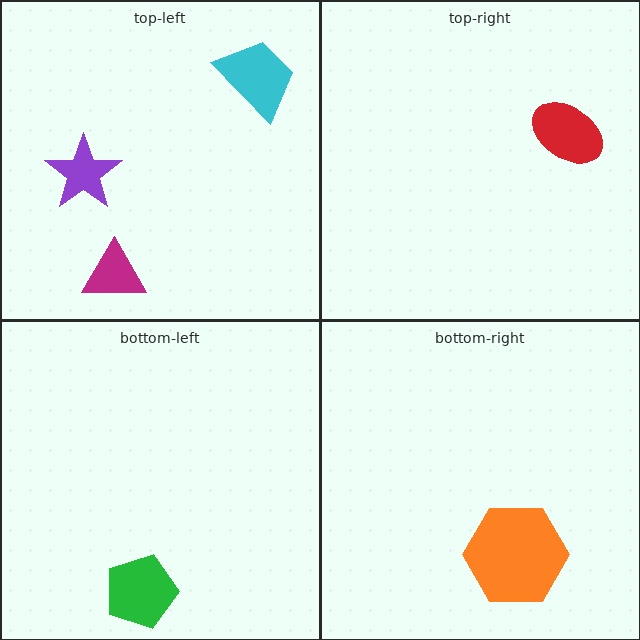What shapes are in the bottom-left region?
The green pentagon.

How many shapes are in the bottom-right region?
1.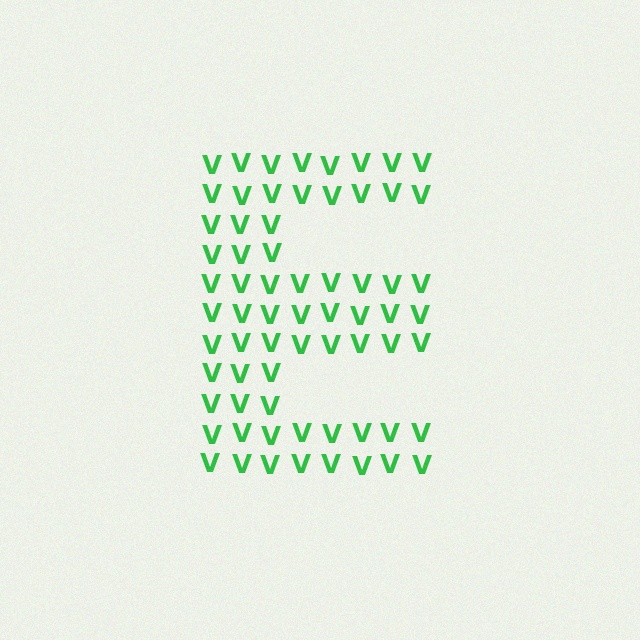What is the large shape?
The large shape is the letter E.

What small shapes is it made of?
It is made of small letter V's.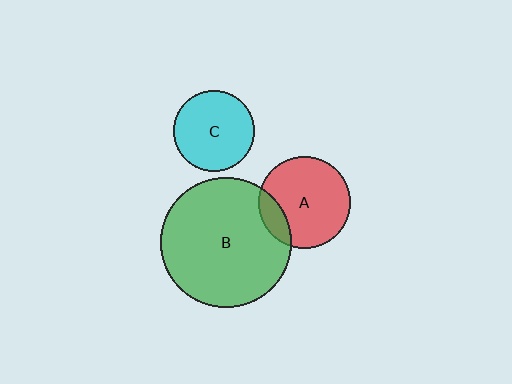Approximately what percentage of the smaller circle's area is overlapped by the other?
Approximately 15%.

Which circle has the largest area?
Circle B (green).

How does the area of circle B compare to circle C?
Approximately 2.6 times.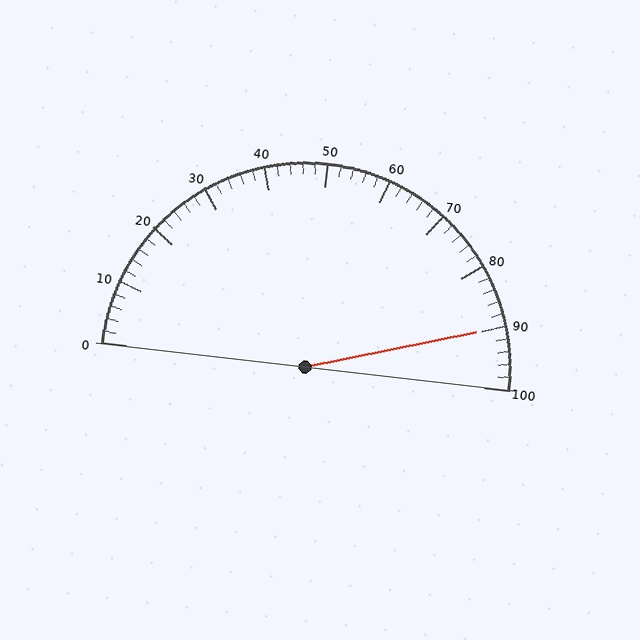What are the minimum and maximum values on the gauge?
The gauge ranges from 0 to 100.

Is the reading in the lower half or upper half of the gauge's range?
The reading is in the upper half of the range (0 to 100).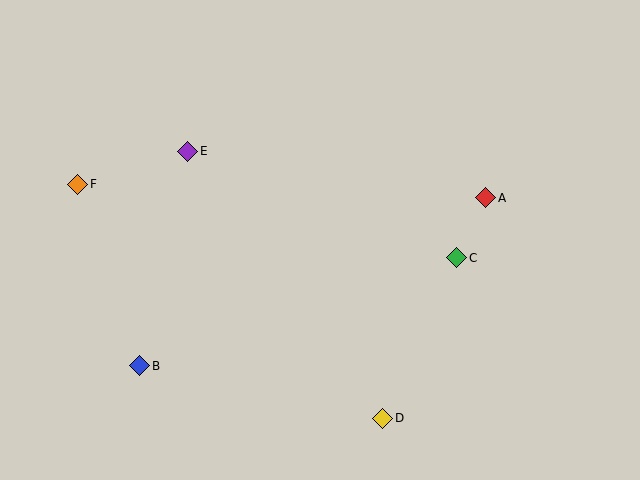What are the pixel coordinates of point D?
Point D is at (383, 418).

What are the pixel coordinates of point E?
Point E is at (188, 151).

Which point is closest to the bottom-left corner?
Point B is closest to the bottom-left corner.